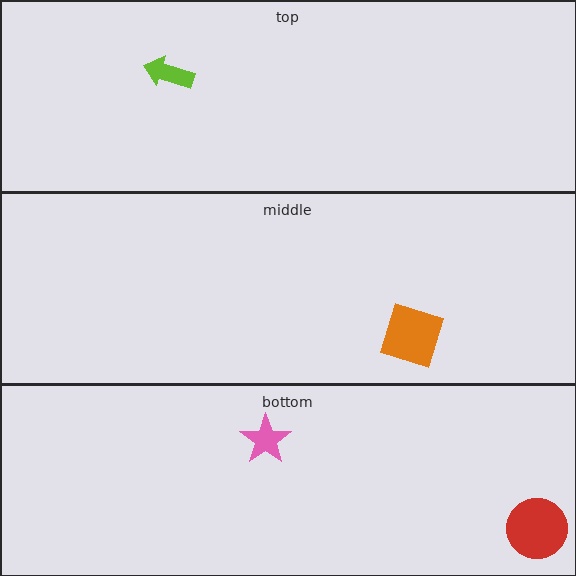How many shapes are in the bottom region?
2.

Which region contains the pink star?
The bottom region.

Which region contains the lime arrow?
The top region.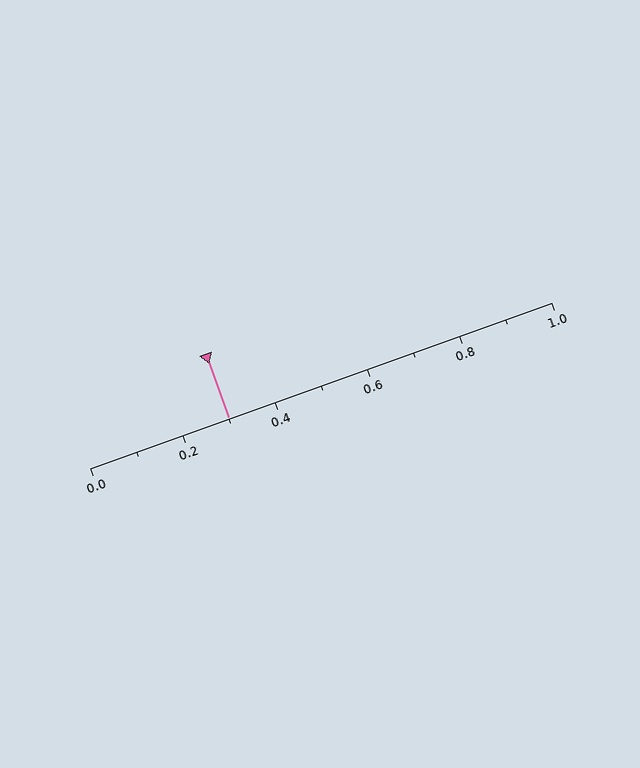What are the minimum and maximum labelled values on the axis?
The axis runs from 0.0 to 1.0.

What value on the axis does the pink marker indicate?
The marker indicates approximately 0.3.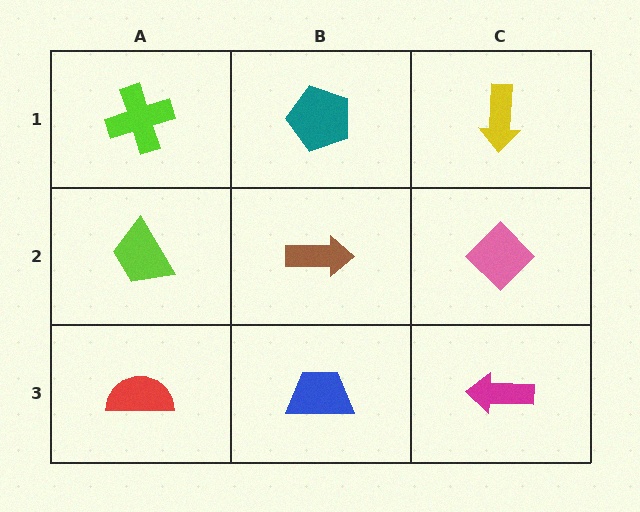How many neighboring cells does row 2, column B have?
4.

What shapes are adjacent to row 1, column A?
A lime trapezoid (row 2, column A), a teal pentagon (row 1, column B).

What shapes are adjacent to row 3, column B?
A brown arrow (row 2, column B), a red semicircle (row 3, column A), a magenta arrow (row 3, column C).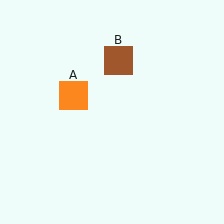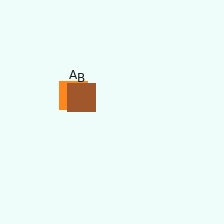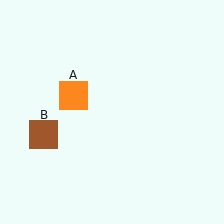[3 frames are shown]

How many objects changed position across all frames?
1 object changed position: brown square (object B).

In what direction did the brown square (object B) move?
The brown square (object B) moved down and to the left.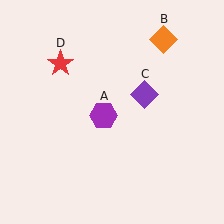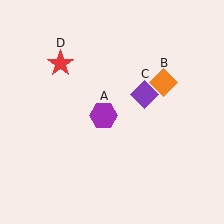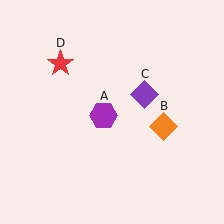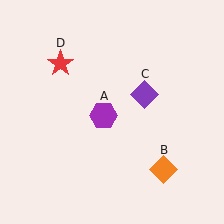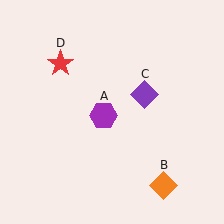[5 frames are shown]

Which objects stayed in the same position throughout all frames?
Purple hexagon (object A) and purple diamond (object C) and red star (object D) remained stationary.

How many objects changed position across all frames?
1 object changed position: orange diamond (object B).